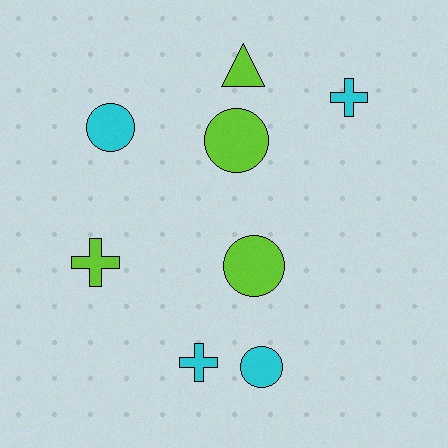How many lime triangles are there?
There is 1 lime triangle.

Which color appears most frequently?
Cyan, with 4 objects.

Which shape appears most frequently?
Circle, with 4 objects.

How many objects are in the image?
There are 8 objects.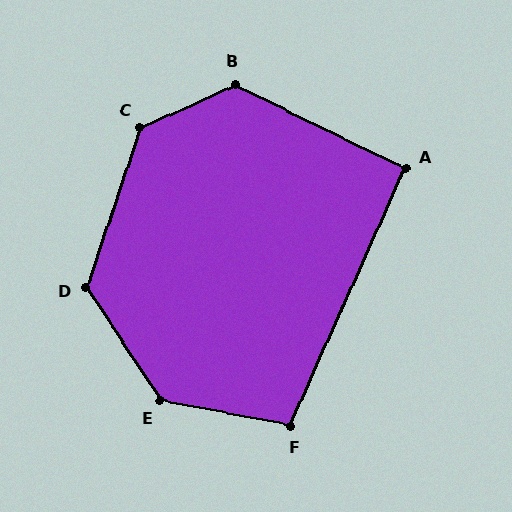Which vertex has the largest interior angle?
E, at approximately 135 degrees.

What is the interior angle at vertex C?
Approximately 133 degrees (obtuse).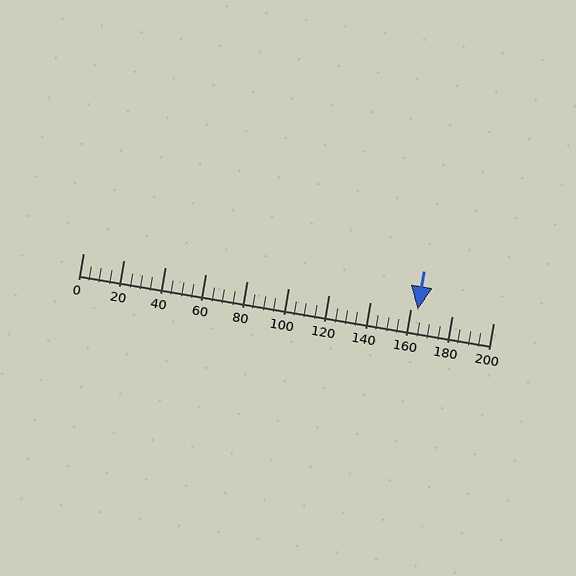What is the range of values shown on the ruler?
The ruler shows values from 0 to 200.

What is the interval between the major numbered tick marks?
The major tick marks are spaced 20 units apart.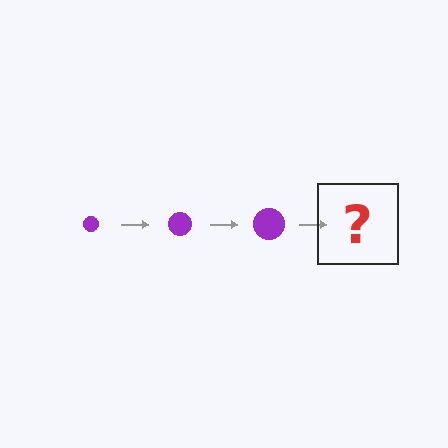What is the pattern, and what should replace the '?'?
The pattern is that the circle gets progressively larger each step. The '?' should be a purple circle, larger than the previous one.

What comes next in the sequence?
The next element should be a purple circle, larger than the previous one.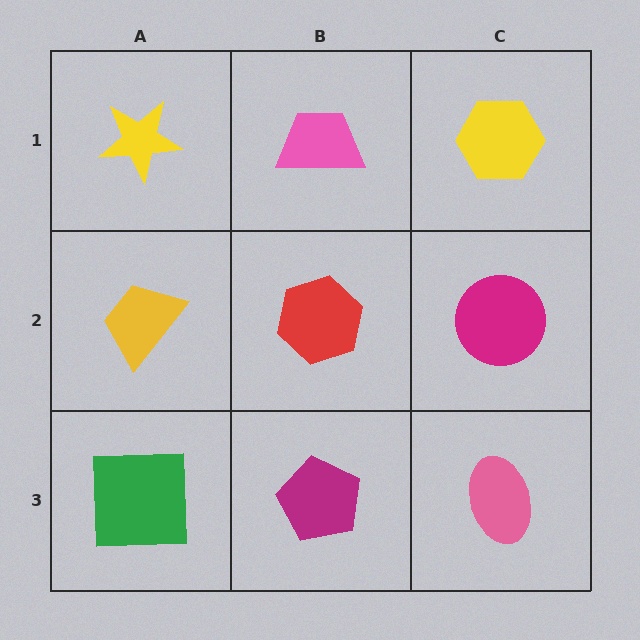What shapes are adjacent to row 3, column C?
A magenta circle (row 2, column C), a magenta pentagon (row 3, column B).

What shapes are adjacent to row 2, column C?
A yellow hexagon (row 1, column C), a pink ellipse (row 3, column C), a red hexagon (row 2, column B).